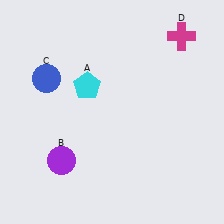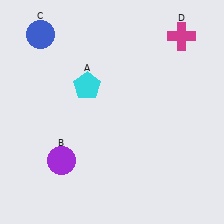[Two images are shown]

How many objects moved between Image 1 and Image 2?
1 object moved between the two images.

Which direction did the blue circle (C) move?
The blue circle (C) moved up.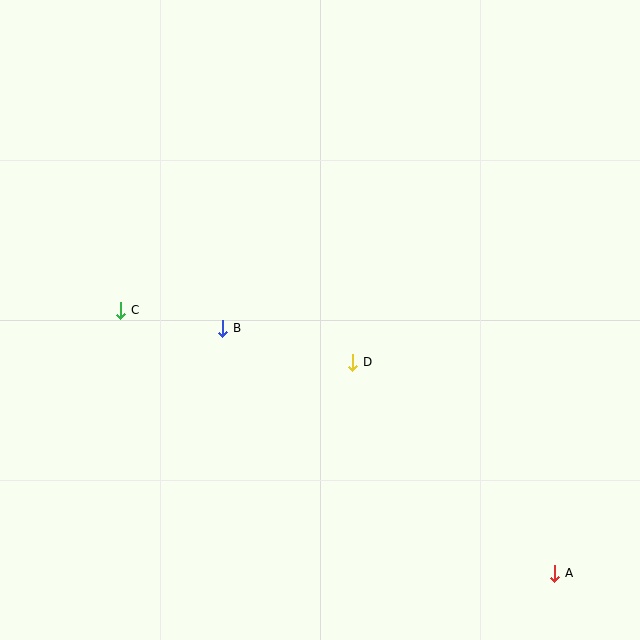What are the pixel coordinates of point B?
Point B is at (223, 328).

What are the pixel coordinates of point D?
Point D is at (353, 362).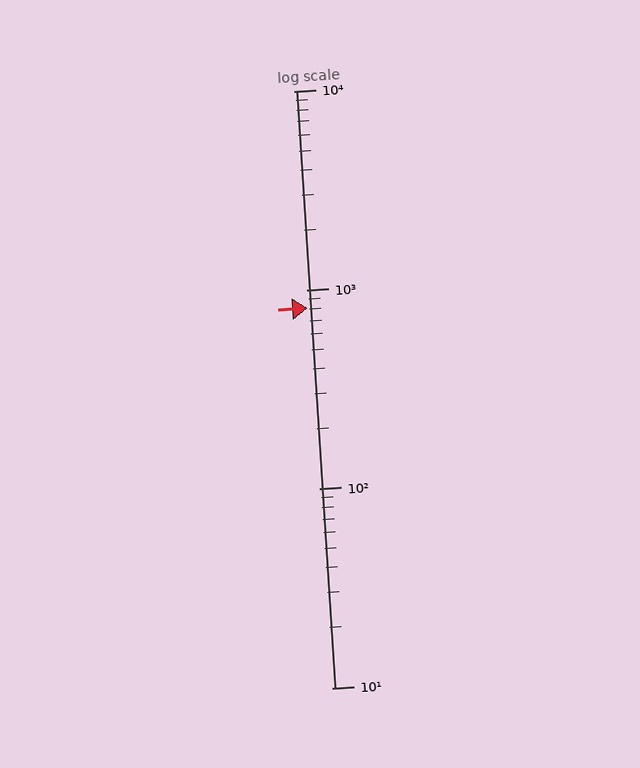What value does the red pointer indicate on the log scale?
The pointer indicates approximately 810.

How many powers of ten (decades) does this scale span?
The scale spans 3 decades, from 10 to 10000.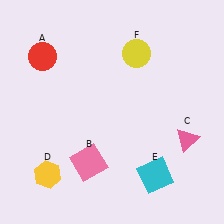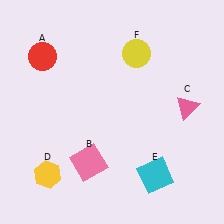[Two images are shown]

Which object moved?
The pink triangle (C) moved up.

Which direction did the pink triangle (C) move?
The pink triangle (C) moved up.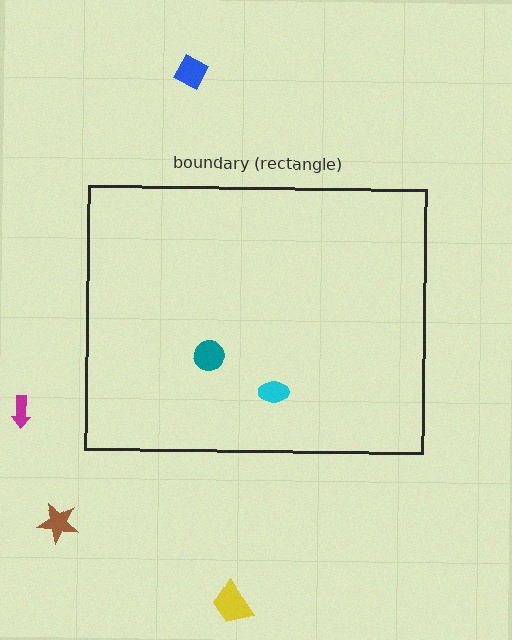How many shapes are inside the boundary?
2 inside, 4 outside.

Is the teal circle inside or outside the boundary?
Inside.